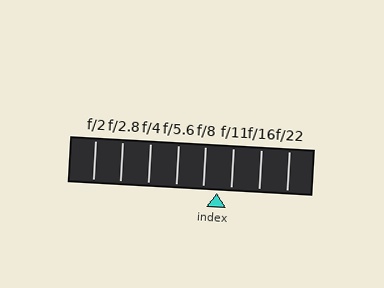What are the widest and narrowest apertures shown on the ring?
The widest aperture shown is f/2 and the narrowest is f/22.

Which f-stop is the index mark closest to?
The index mark is closest to f/8.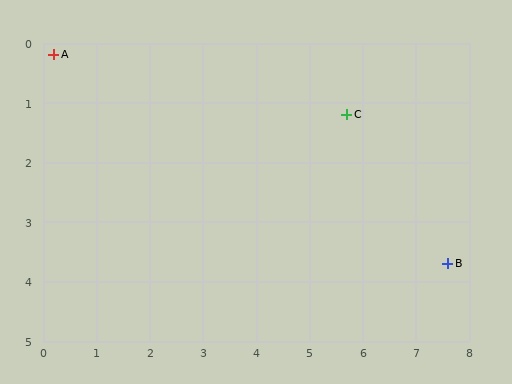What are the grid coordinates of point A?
Point A is at approximately (0.2, 0.2).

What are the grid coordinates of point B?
Point B is at approximately (7.6, 3.7).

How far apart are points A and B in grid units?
Points A and B are about 8.2 grid units apart.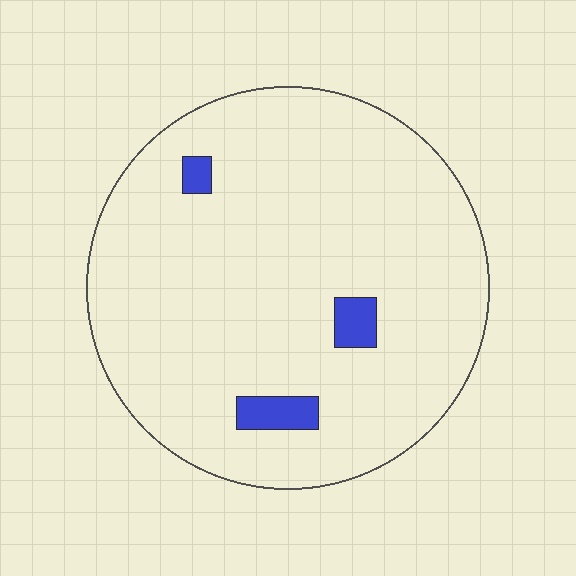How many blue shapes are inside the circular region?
3.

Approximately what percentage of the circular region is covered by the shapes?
Approximately 5%.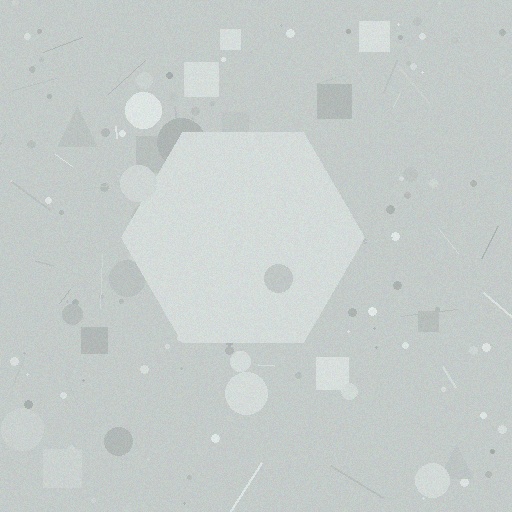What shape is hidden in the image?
A hexagon is hidden in the image.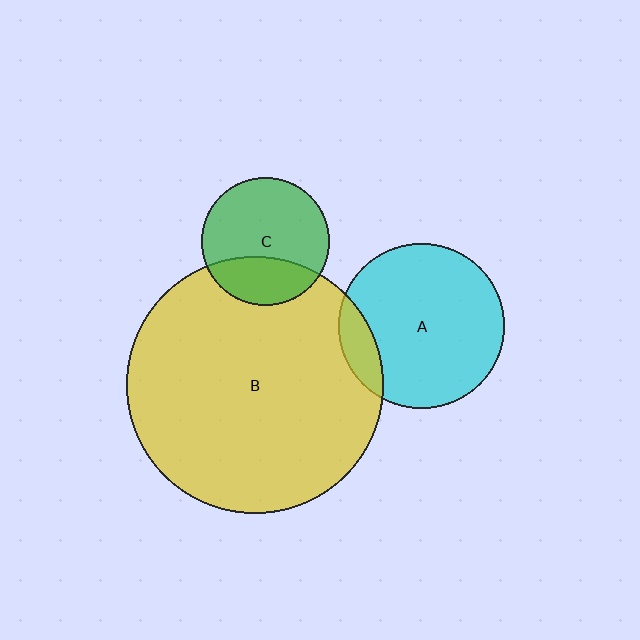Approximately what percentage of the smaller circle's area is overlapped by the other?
Approximately 15%.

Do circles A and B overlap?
Yes.